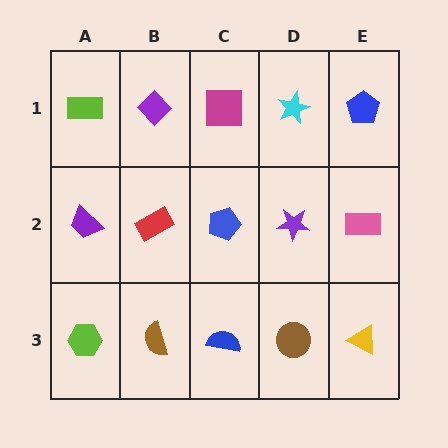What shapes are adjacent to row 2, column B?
A purple diamond (row 1, column B), a brown semicircle (row 3, column B), a purple trapezoid (row 2, column A), a blue pentagon (row 2, column C).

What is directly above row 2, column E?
A blue pentagon.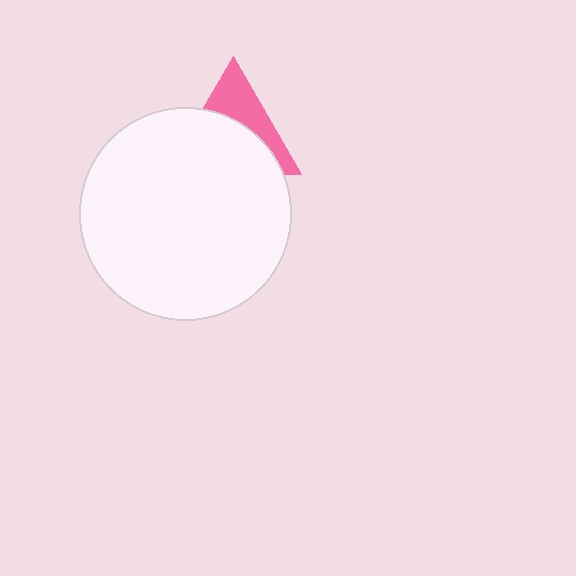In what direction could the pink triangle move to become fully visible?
The pink triangle could move up. That would shift it out from behind the white circle entirely.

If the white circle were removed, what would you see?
You would see the complete pink triangle.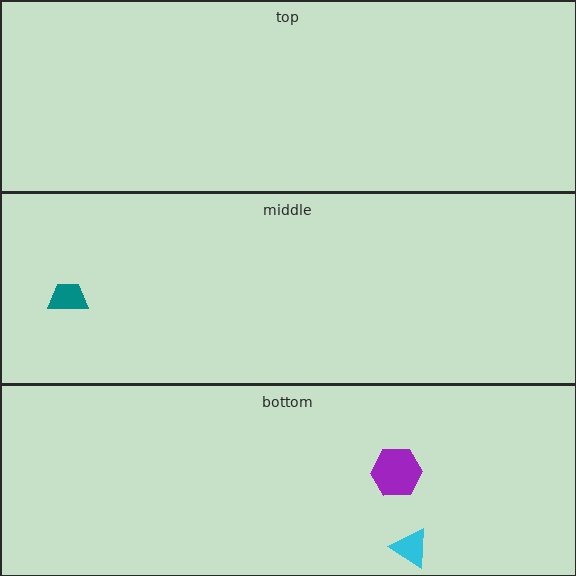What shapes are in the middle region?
The teal trapezoid.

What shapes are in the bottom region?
The purple hexagon, the cyan triangle.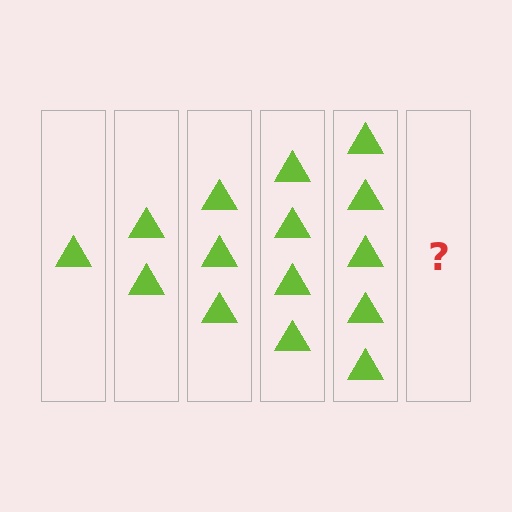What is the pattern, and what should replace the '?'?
The pattern is that each step adds one more triangle. The '?' should be 6 triangles.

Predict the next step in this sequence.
The next step is 6 triangles.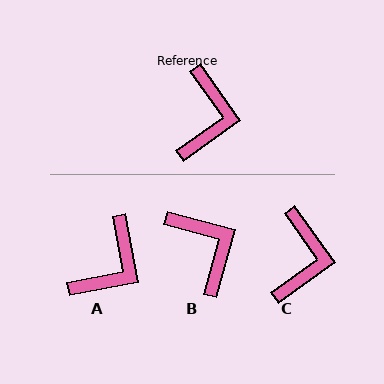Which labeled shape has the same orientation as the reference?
C.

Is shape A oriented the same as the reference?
No, it is off by about 25 degrees.